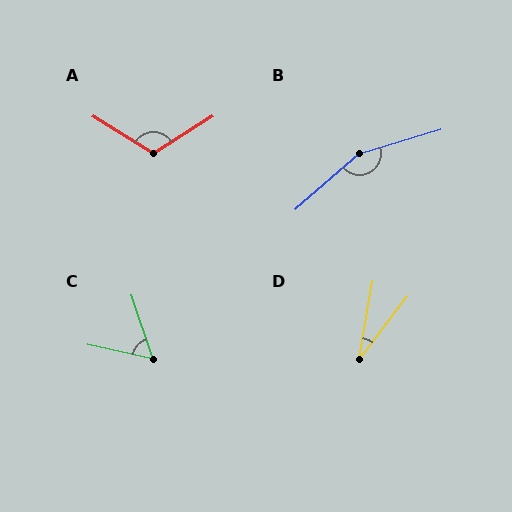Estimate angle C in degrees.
Approximately 59 degrees.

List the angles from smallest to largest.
D (27°), C (59°), A (116°), B (155°).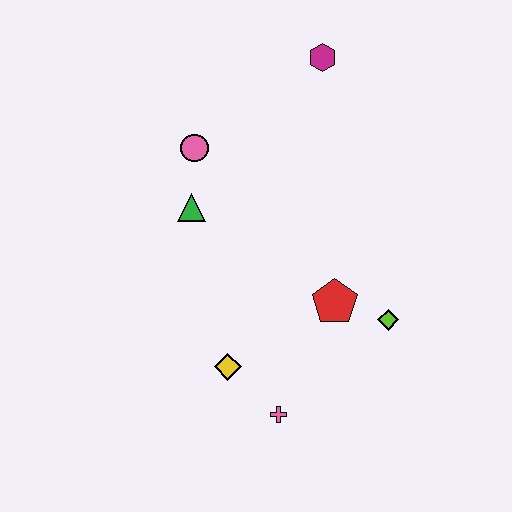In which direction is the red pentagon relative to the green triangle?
The red pentagon is to the right of the green triangle.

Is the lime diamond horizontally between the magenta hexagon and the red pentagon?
No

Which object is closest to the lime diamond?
The red pentagon is closest to the lime diamond.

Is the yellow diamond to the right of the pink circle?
Yes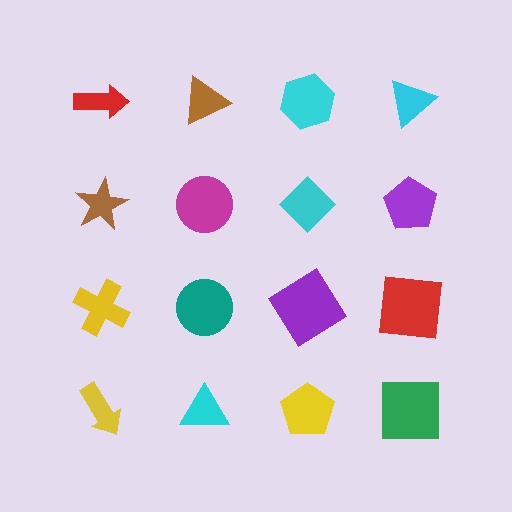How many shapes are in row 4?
4 shapes.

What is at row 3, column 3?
A purple diamond.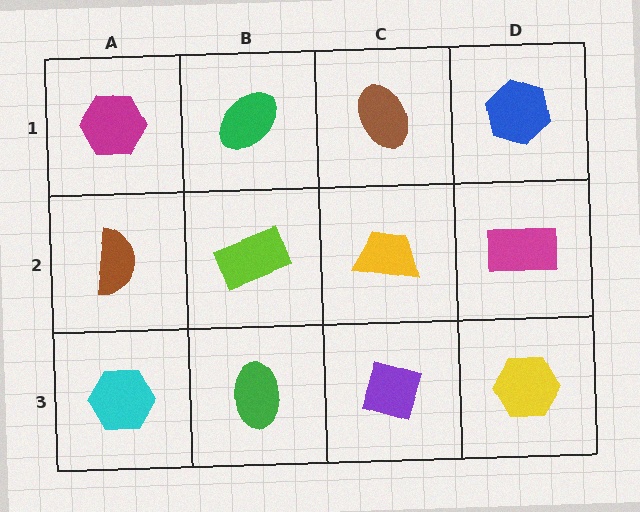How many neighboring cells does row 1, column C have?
3.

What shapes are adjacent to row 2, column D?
A blue hexagon (row 1, column D), a yellow hexagon (row 3, column D), a yellow trapezoid (row 2, column C).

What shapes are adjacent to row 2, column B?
A green ellipse (row 1, column B), a green ellipse (row 3, column B), a brown semicircle (row 2, column A), a yellow trapezoid (row 2, column C).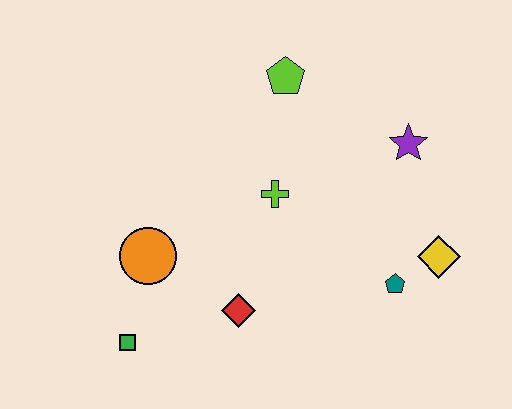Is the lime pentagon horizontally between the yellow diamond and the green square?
Yes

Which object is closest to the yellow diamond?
The teal pentagon is closest to the yellow diamond.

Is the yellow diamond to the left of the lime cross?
No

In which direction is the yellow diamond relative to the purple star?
The yellow diamond is below the purple star.